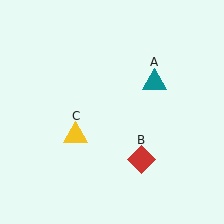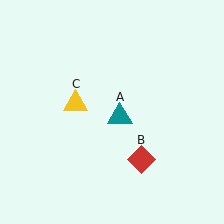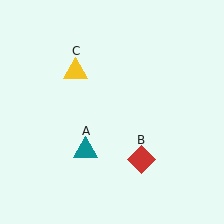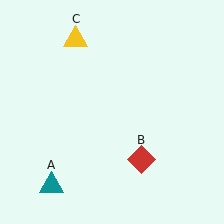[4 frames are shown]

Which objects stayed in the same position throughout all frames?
Red diamond (object B) remained stationary.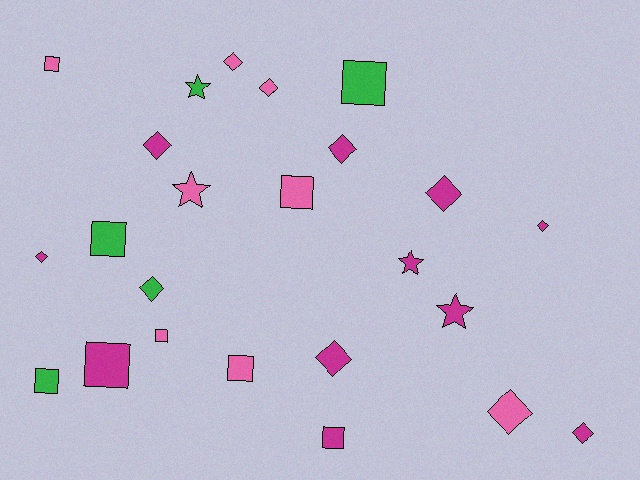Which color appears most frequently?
Magenta, with 11 objects.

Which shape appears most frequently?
Diamond, with 11 objects.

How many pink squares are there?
There are 4 pink squares.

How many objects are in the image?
There are 24 objects.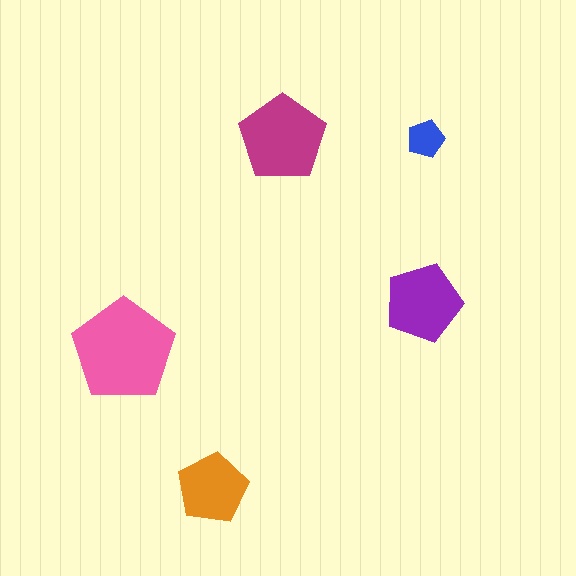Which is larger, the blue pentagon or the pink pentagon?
The pink one.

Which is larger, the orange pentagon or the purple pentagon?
The purple one.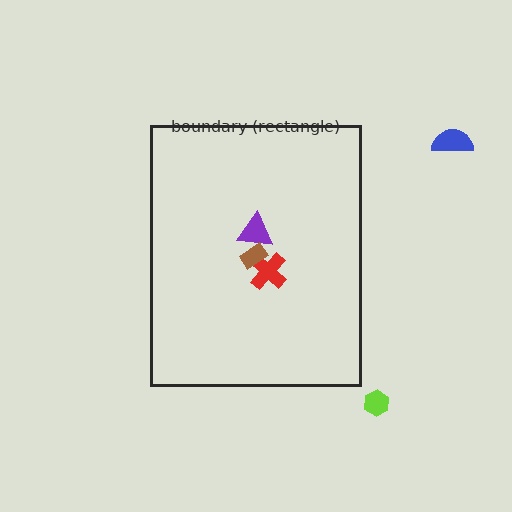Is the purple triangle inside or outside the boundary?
Inside.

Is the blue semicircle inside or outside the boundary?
Outside.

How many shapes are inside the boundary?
3 inside, 2 outside.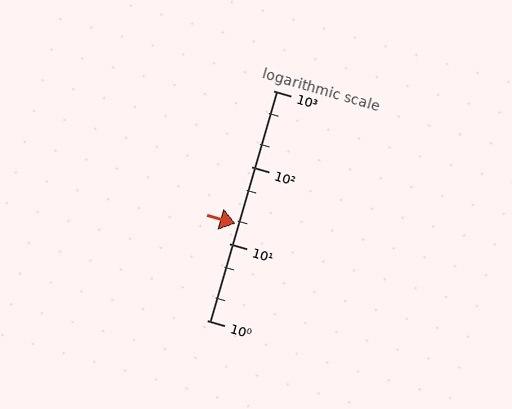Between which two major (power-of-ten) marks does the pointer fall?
The pointer is between 10 and 100.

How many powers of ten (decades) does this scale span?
The scale spans 3 decades, from 1 to 1000.